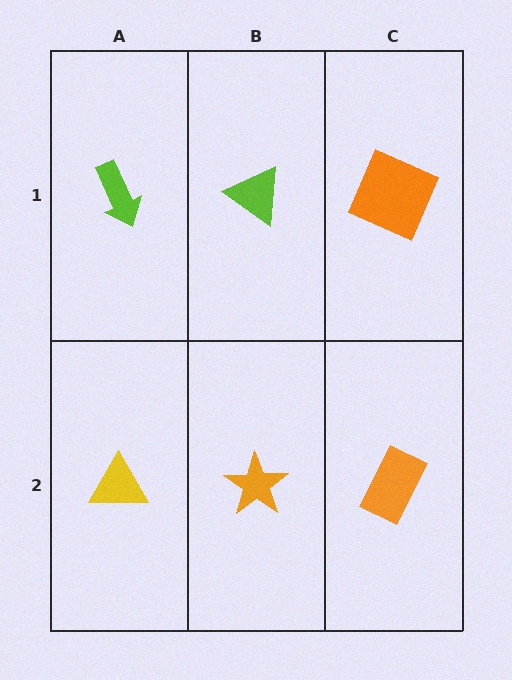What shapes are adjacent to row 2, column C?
An orange square (row 1, column C), an orange star (row 2, column B).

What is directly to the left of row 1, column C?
A lime triangle.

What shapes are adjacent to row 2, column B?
A lime triangle (row 1, column B), a yellow triangle (row 2, column A), an orange rectangle (row 2, column C).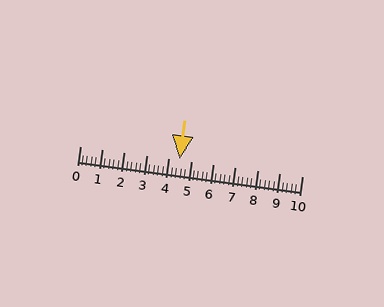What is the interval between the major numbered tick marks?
The major tick marks are spaced 1 units apart.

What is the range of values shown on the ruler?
The ruler shows values from 0 to 10.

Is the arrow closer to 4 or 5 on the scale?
The arrow is closer to 5.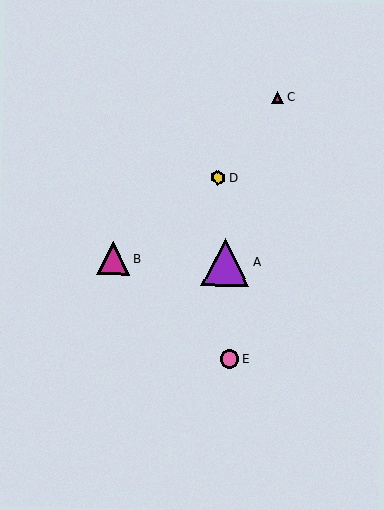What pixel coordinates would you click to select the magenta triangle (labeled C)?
Click at (278, 97) to select the magenta triangle C.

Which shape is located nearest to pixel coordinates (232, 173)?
The yellow hexagon (labeled D) at (218, 178) is nearest to that location.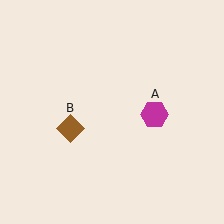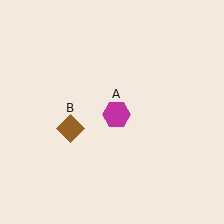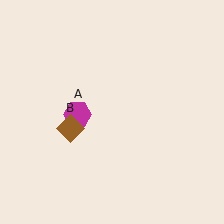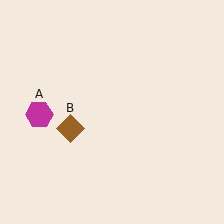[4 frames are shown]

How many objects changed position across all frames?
1 object changed position: magenta hexagon (object A).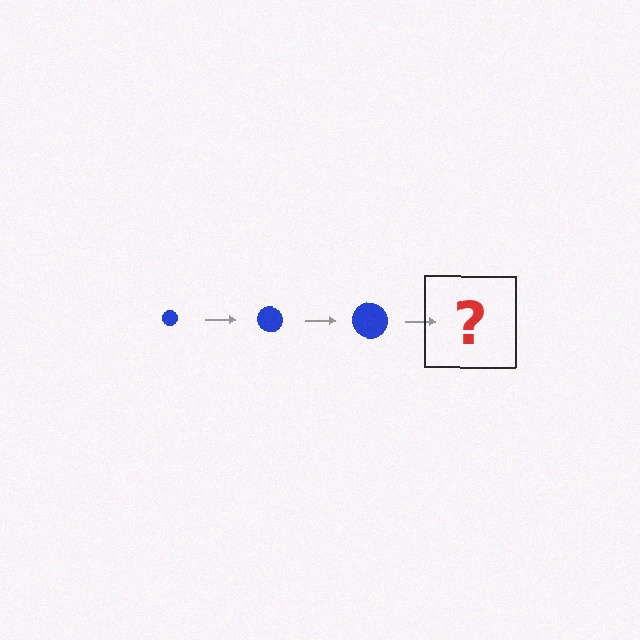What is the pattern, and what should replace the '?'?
The pattern is that the circle gets progressively larger each step. The '?' should be a blue circle, larger than the previous one.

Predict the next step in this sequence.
The next step is a blue circle, larger than the previous one.